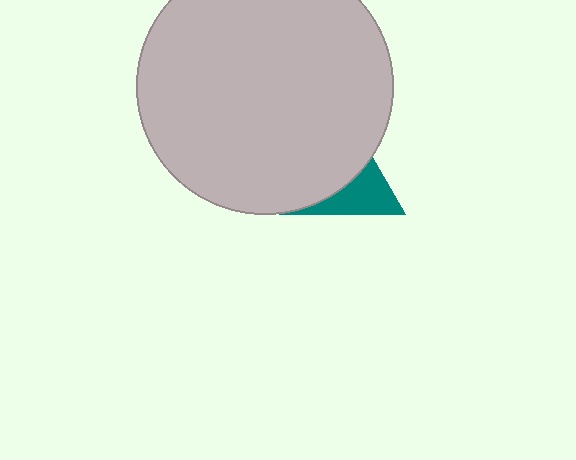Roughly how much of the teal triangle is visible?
A small part of it is visible (roughly 41%).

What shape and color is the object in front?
The object in front is a light gray circle.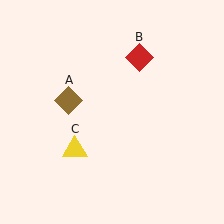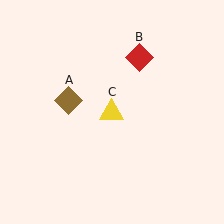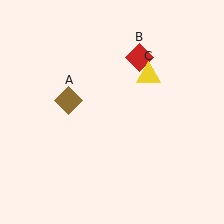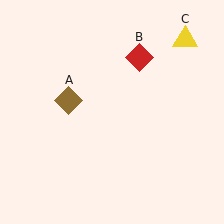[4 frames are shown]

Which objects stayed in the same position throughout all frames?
Brown diamond (object A) and red diamond (object B) remained stationary.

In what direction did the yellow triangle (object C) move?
The yellow triangle (object C) moved up and to the right.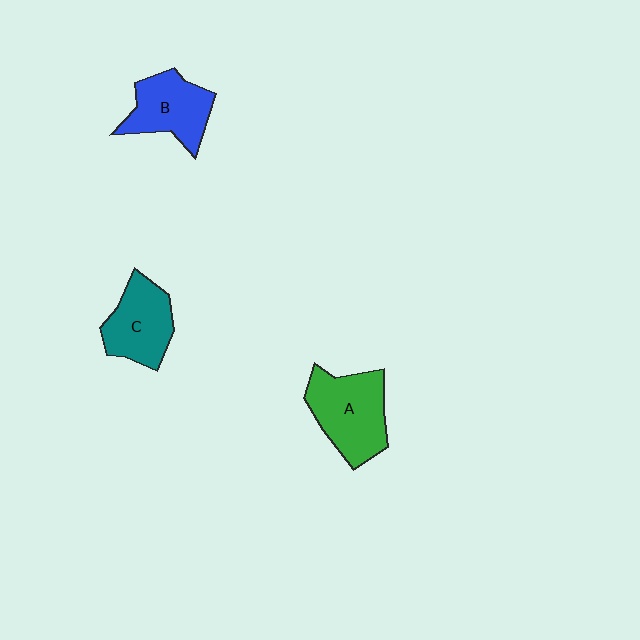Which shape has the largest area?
Shape A (green).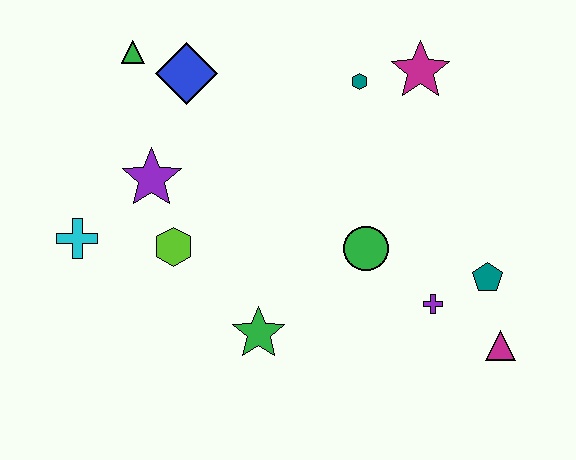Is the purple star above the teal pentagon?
Yes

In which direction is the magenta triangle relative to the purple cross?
The magenta triangle is to the right of the purple cross.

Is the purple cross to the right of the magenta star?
Yes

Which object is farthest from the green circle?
The green triangle is farthest from the green circle.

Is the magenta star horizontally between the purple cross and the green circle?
Yes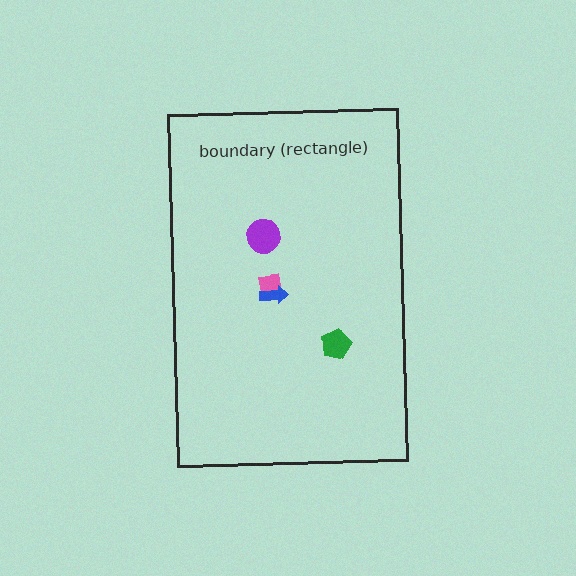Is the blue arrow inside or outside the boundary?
Inside.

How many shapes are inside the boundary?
4 inside, 0 outside.